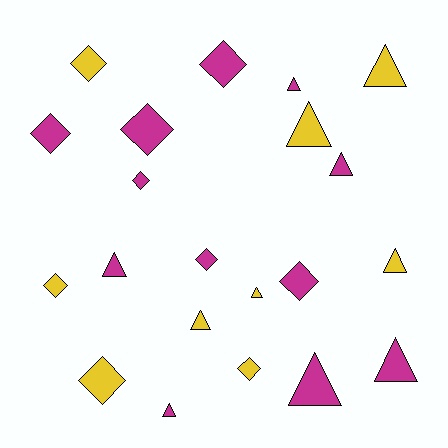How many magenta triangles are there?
There are 6 magenta triangles.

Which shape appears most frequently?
Triangle, with 11 objects.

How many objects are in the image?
There are 21 objects.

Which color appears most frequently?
Magenta, with 12 objects.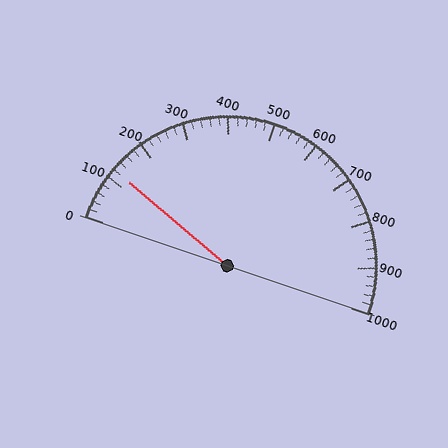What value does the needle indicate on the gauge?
The needle indicates approximately 120.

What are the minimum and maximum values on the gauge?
The gauge ranges from 0 to 1000.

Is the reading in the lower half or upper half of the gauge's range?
The reading is in the lower half of the range (0 to 1000).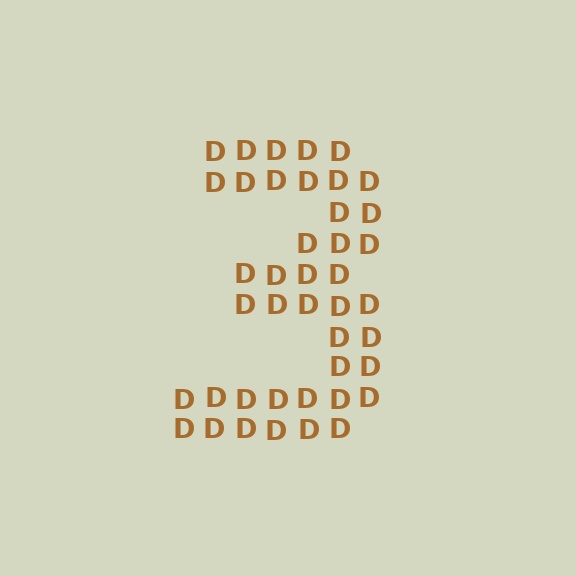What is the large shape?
The large shape is the digit 3.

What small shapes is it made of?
It is made of small letter D's.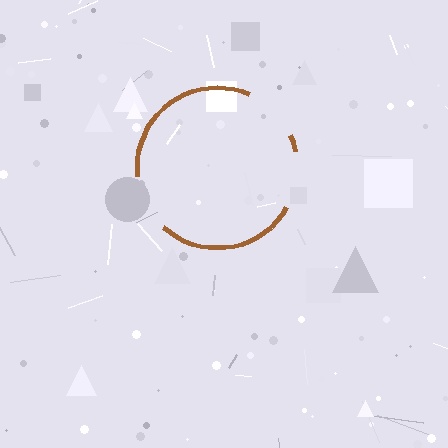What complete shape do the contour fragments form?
The contour fragments form a circle.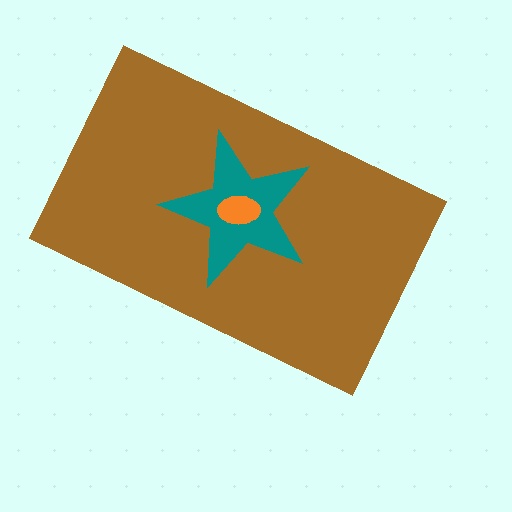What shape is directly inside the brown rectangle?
The teal star.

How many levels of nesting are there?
3.